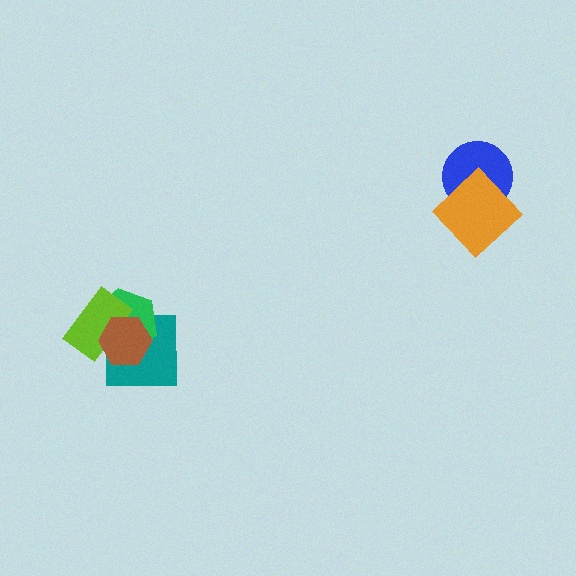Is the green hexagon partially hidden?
Yes, it is partially covered by another shape.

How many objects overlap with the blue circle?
1 object overlaps with the blue circle.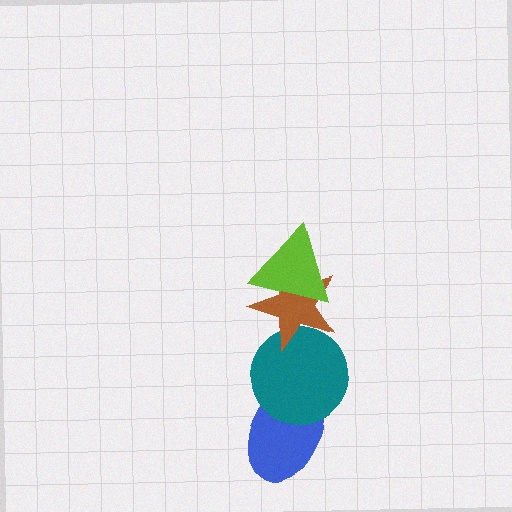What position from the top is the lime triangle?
The lime triangle is 1st from the top.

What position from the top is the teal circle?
The teal circle is 3rd from the top.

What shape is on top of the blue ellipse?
The teal circle is on top of the blue ellipse.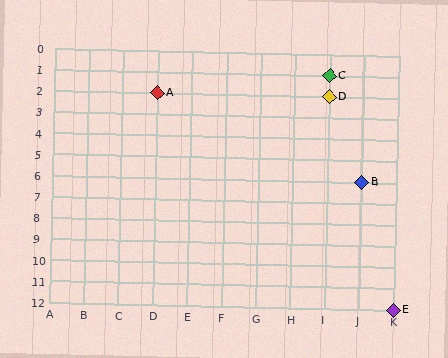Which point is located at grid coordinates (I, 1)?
Point C is at (I, 1).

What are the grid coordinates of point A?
Point A is at grid coordinates (D, 2).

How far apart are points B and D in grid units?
Points B and D are 1 column and 4 rows apart (about 4.1 grid units diagonally).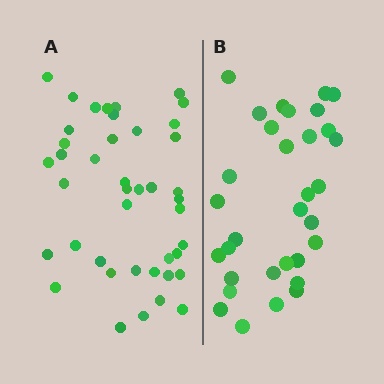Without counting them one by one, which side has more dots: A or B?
Region A (the left region) has more dots.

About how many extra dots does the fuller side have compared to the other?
Region A has roughly 10 or so more dots than region B.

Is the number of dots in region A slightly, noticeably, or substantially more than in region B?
Region A has noticeably more, but not dramatically so. The ratio is roughly 1.3 to 1.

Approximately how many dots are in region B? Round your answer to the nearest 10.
About 30 dots. (The exact count is 32, which rounds to 30.)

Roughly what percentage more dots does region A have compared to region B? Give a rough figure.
About 30% more.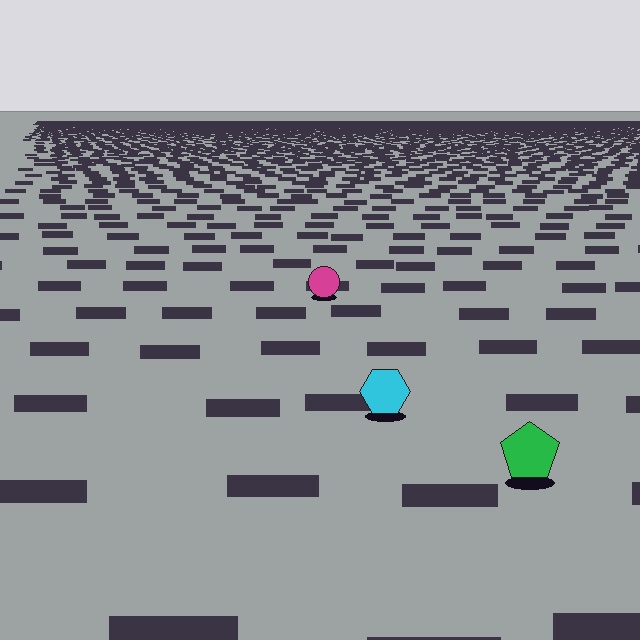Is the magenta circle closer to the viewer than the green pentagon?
No. The green pentagon is closer — you can tell from the texture gradient: the ground texture is coarser near it.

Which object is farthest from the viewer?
The magenta circle is farthest from the viewer. It appears smaller and the ground texture around it is denser.